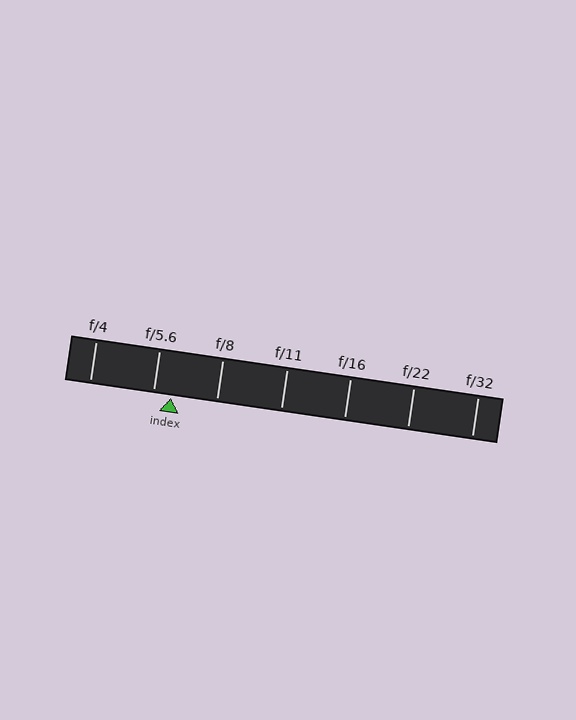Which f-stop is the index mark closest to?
The index mark is closest to f/5.6.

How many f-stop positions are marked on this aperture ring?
There are 7 f-stop positions marked.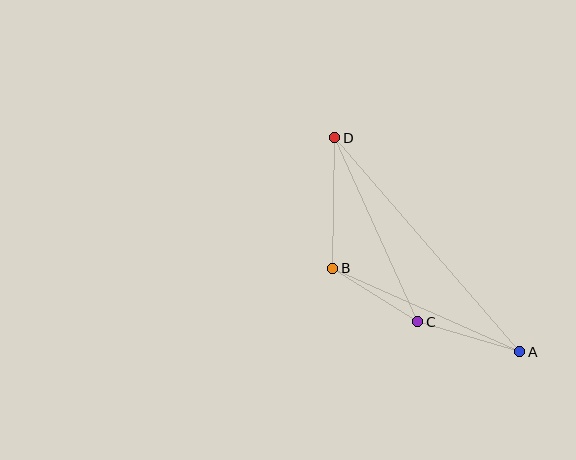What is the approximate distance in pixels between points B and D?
The distance between B and D is approximately 131 pixels.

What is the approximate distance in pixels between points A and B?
The distance between A and B is approximately 205 pixels.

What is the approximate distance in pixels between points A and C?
The distance between A and C is approximately 106 pixels.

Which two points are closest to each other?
Points B and C are closest to each other.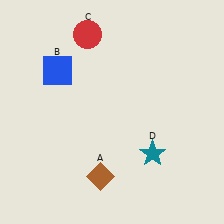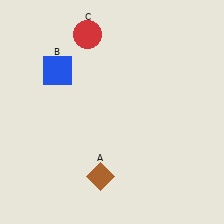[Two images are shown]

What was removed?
The teal star (D) was removed in Image 2.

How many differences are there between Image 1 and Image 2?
There is 1 difference between the two images.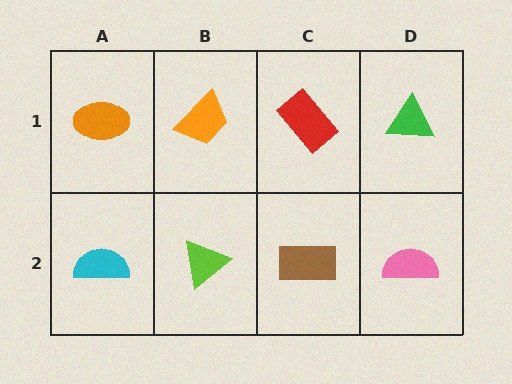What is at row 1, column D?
A green triangle.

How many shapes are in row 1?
4 shapes.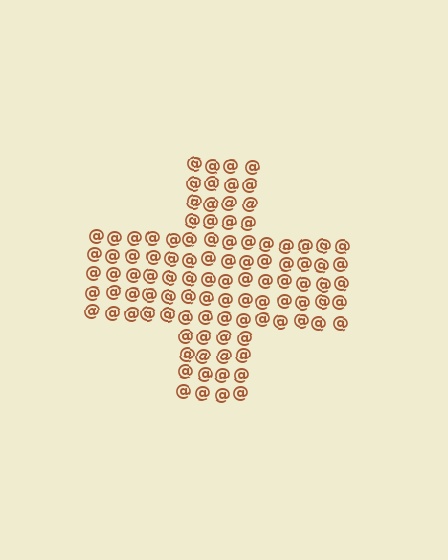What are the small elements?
The small elements are at signs.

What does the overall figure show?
The overall figure shows a cross.